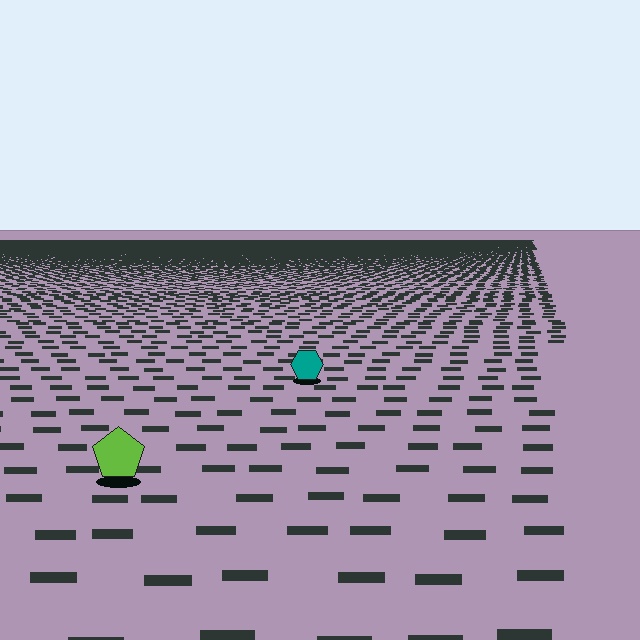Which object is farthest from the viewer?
The teal hexagon is farthest from the viewer. It appears smaller and the ground texture around it is denser.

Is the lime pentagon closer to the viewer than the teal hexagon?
Yes. The lime pentagon is closer — you can tell from the texture gradient: the ground texture is coarser near it.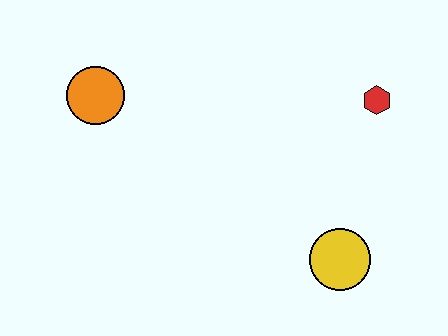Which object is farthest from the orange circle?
The yellow circle is farthest from the orange circle.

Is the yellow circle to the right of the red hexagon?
No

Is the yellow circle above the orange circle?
No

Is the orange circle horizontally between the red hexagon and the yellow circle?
No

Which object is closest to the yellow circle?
The red hexagon is closest to the yellow circle.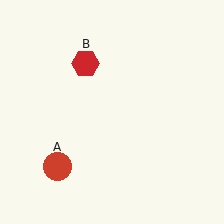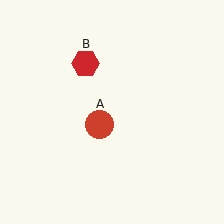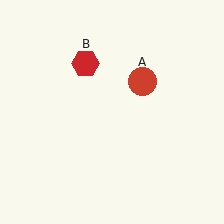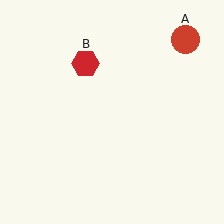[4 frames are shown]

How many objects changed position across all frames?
1 object changed position: red circle (object A).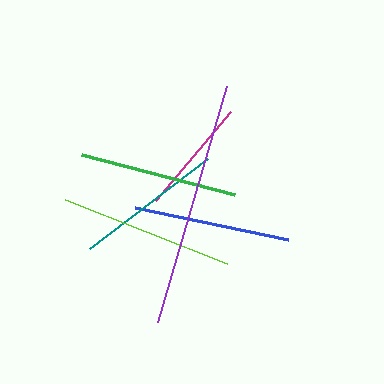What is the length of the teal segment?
The teal segment is approximately 148 pixels long.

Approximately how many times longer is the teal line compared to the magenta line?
The teal line is approximately 1.3 times the length of the magenta line.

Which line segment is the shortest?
The magenta line is the shortest at approximately 116 pixels.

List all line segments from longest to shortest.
From longest to shortest: purple, lime, green, blue, teal, magenta.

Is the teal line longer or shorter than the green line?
The green line is longer than the teal line.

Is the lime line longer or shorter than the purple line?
The purple line is longer than the lime line.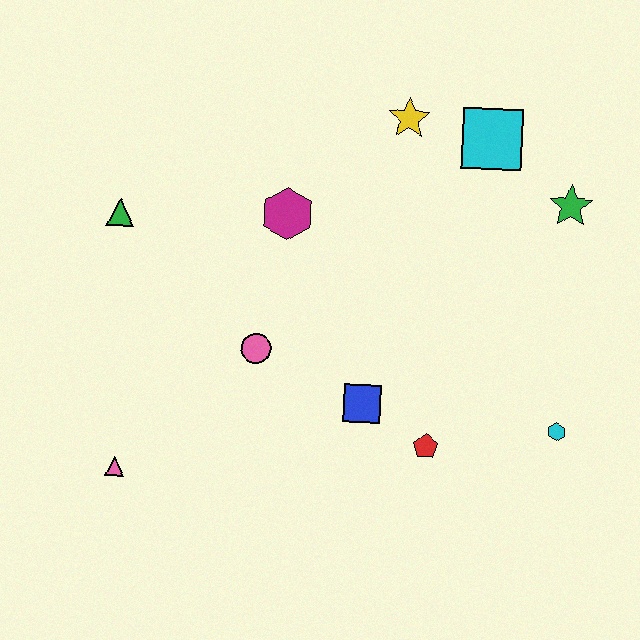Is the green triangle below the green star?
Yes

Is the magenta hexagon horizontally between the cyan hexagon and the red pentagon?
No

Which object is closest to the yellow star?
The cyan square is closest to the yellow star.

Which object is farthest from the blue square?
The green triangle is farthest from the blue square.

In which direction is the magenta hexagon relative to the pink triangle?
The magenta hexagon is above the pink triangle.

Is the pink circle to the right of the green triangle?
Yes